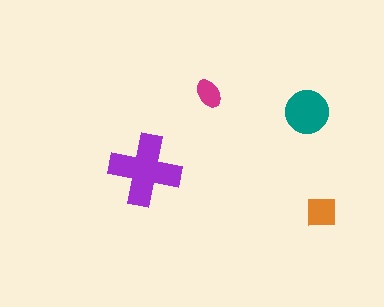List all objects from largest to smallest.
The purple cross, the teal circle, the orange square, the magenta ellipse.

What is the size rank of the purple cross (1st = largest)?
1st.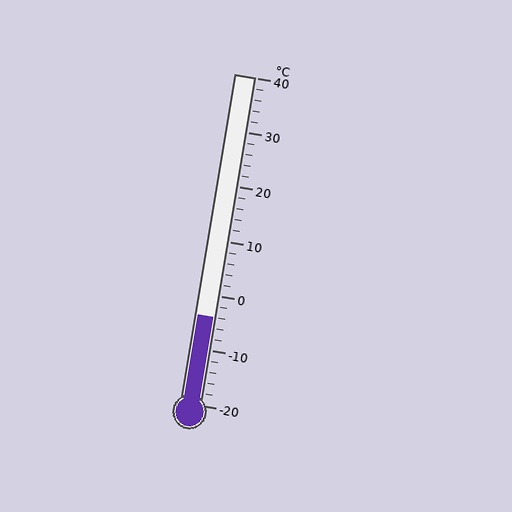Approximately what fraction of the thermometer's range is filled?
The thermometer is filled to approximately 25% of its range.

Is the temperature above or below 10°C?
The temperature is below 10°C.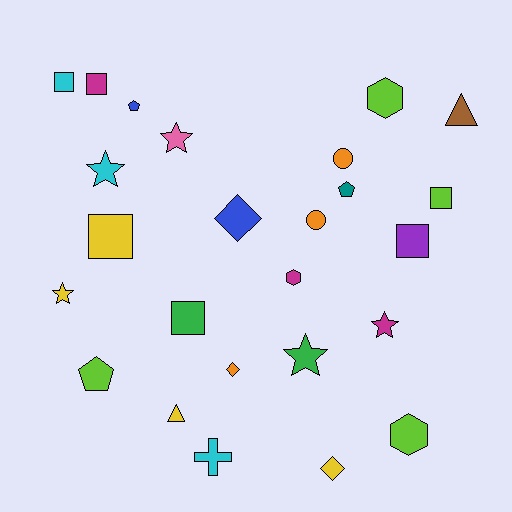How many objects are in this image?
There are 25 objects.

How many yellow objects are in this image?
There are 4 yellow objects.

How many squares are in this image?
There are 6 squares.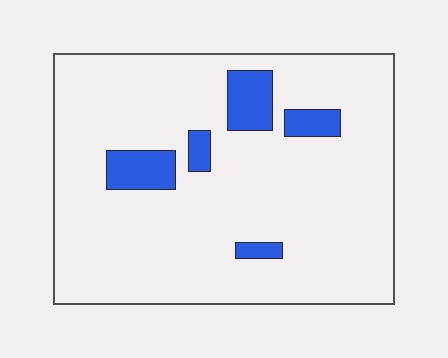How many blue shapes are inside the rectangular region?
5.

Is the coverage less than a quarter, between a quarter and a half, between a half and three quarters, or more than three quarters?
Less than a quarter.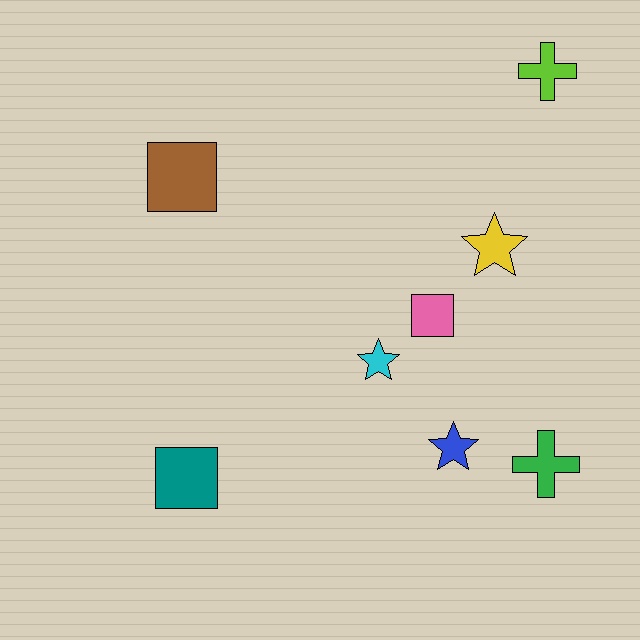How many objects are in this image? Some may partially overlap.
There are 8 objects.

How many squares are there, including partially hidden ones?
There are 3 squares.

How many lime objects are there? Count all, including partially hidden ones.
There is 1 lime object.